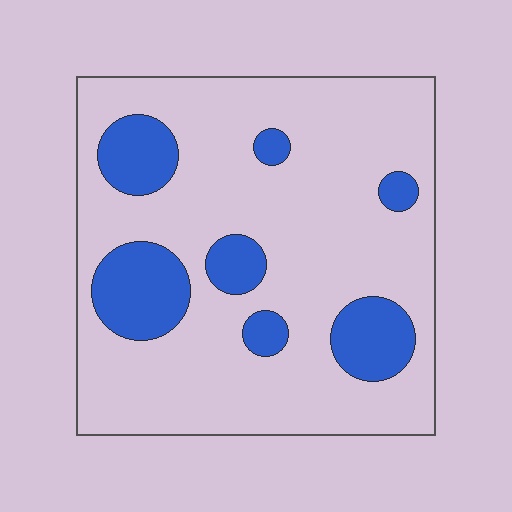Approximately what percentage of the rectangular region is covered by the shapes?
Approximately 20%.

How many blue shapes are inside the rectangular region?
7.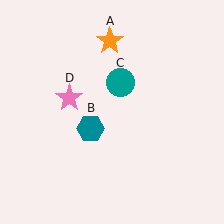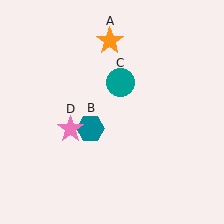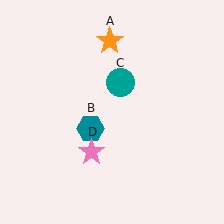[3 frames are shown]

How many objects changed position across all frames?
1 object changed position: pink star (object D).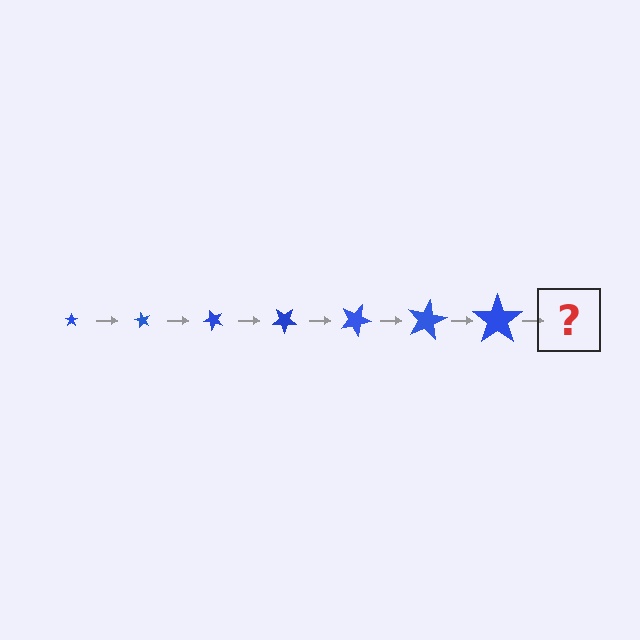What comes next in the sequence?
The next element should be a star, larger than the previous one and rotated 420 degrees from the start.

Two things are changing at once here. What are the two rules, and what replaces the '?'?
The two rules are that the star grows larger each step and it rotates 60 degrees each step. The '?' should be a star, larger than the previous one and rotated 420 degrees from the start.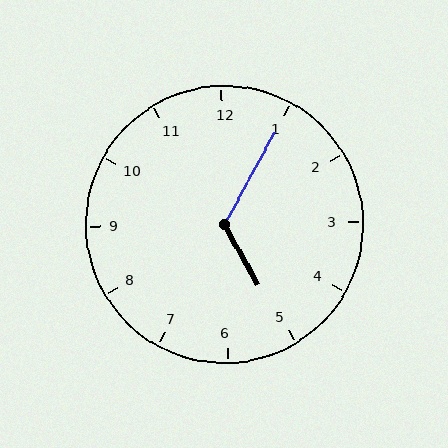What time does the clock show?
5:05.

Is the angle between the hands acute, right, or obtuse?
It is obtuse.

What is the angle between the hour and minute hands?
Approximately 122 degrees.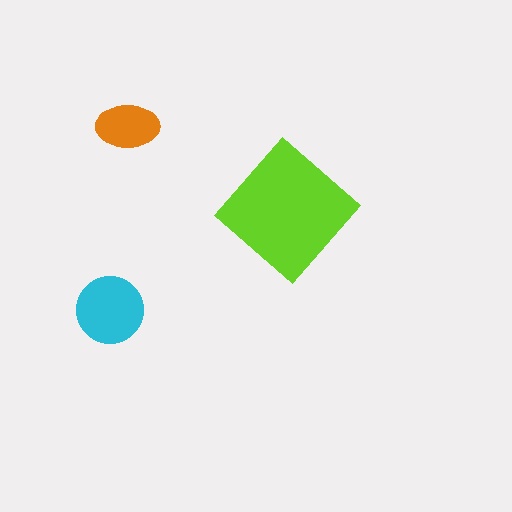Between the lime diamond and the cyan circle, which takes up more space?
The lime diamond.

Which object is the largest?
The lime diamond.